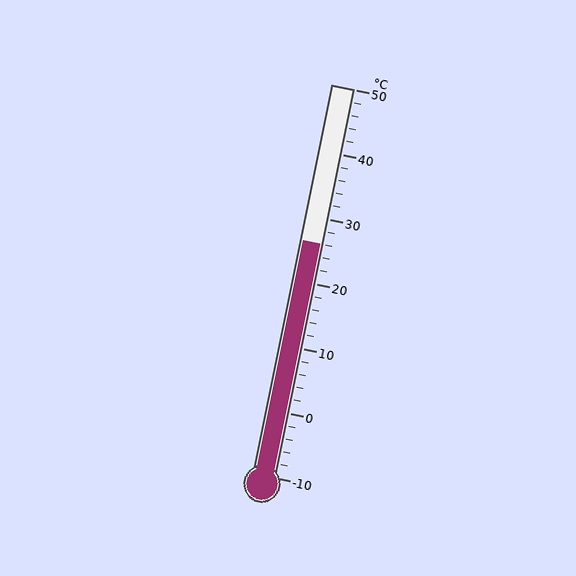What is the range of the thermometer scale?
The thermometer scale ranges from -10°C to 50°C.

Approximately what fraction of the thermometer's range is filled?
The thermometer is filled to approximately 60% of its range.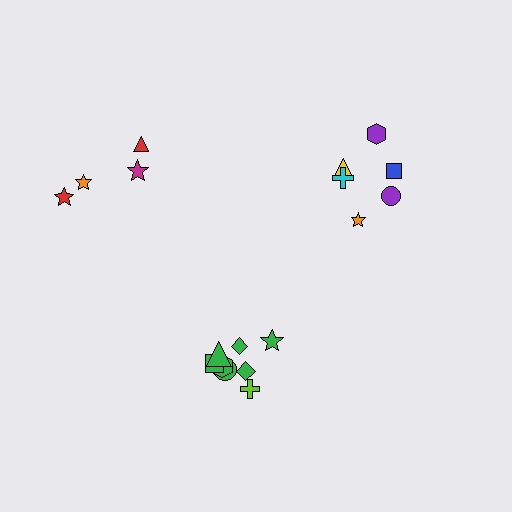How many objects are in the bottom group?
There are 8 objects.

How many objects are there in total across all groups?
There are 18 objects.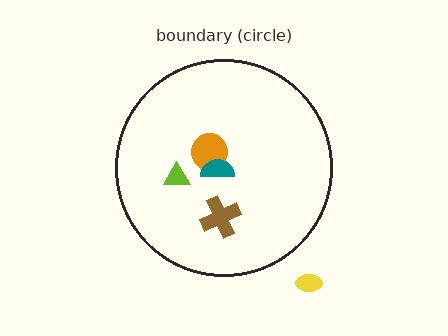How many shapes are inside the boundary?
4 inside, 1 outside.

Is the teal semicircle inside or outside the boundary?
Inside.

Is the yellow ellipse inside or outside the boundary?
Outside.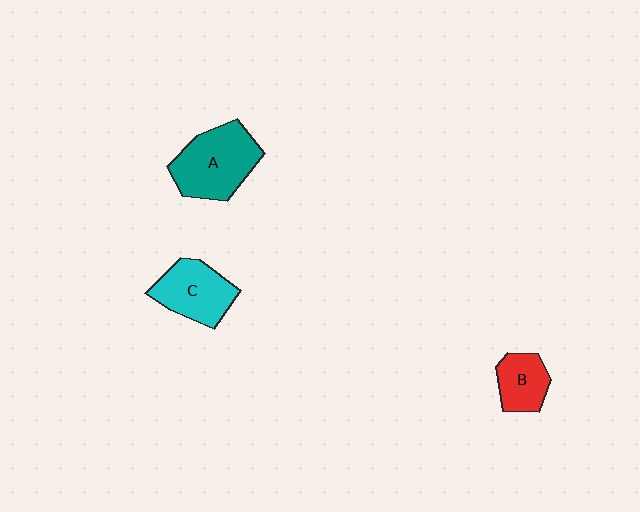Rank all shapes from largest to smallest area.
From largest to smallest: A (teal), C (cyan), B (red).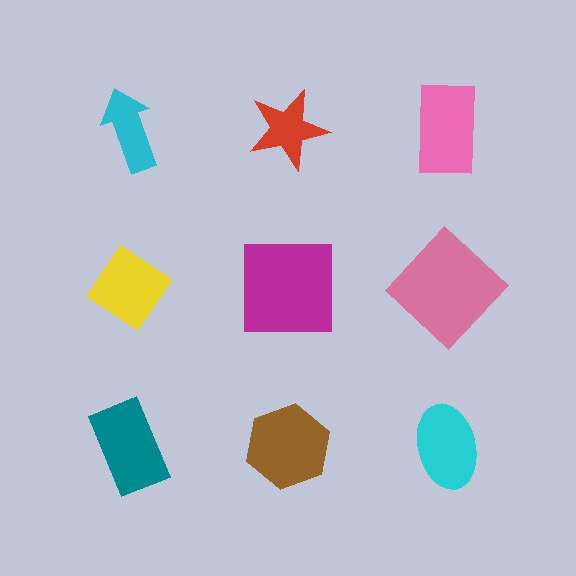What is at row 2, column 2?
A magenta square.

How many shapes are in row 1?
3 shapes.